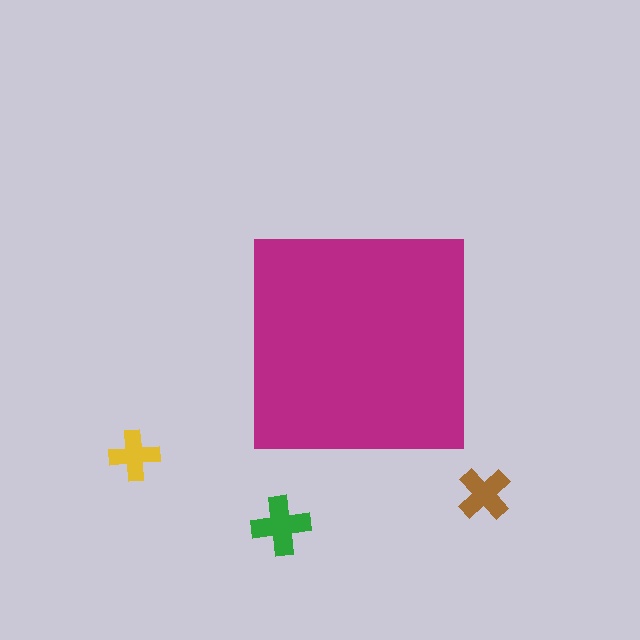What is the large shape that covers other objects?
A magenta square.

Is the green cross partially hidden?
No, the green cross is fully visible.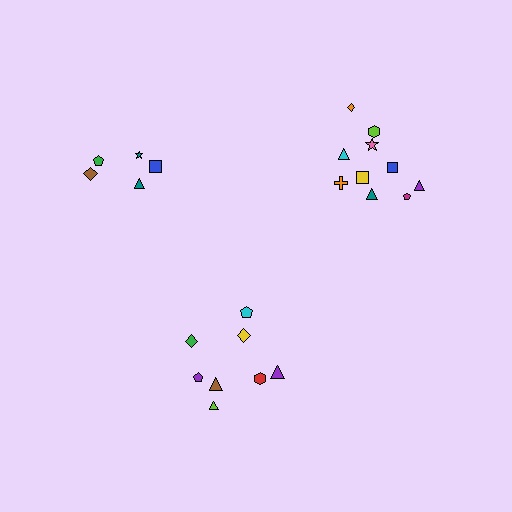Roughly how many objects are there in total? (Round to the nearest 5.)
Roughly 25 objects in total.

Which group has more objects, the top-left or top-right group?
The top-right group.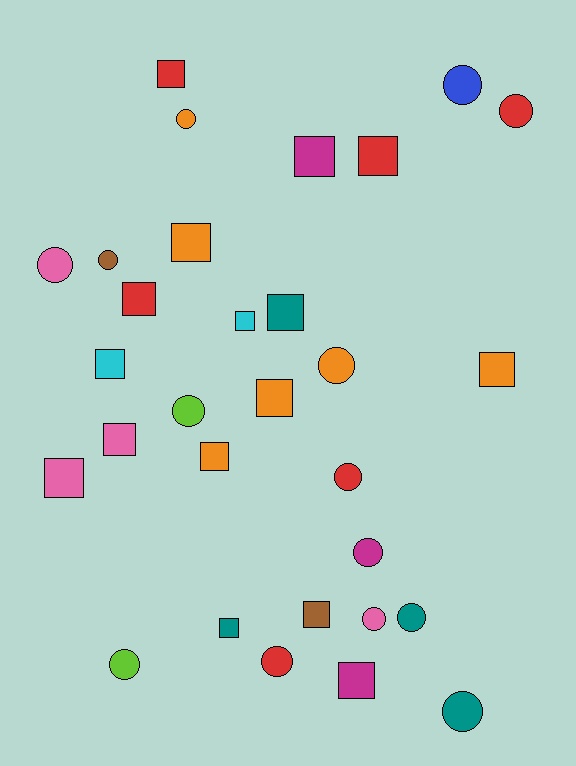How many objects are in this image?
There are 30 objects.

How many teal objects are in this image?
There are 4 teal objects.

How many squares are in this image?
There are 16 squares.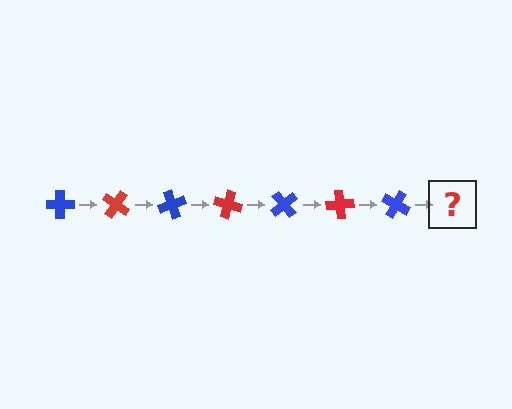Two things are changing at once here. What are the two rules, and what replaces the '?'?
The two rules are that it rotates 35 degrees each step and the color cycles through blue and red. The '?' should be a red cross, rotated 245 degrees from the start.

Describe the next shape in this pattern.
It should be a red cross, rotated 245 degrees from the start.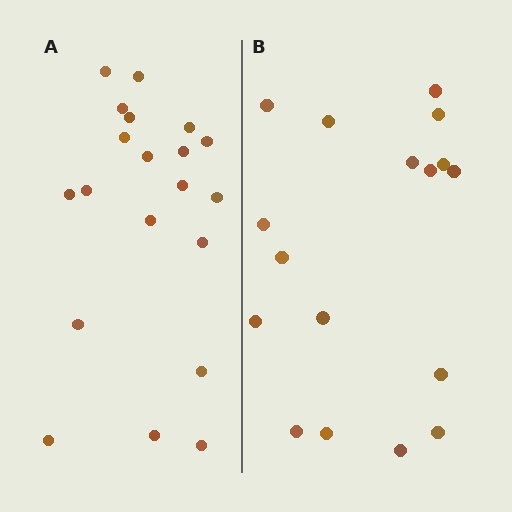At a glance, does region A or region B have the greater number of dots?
Region A (the left region) has more dots.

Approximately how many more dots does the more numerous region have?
Region A has just a few more — roughly 2 or 3 more dots than region B.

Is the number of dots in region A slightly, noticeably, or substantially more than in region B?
Region A has only slightly more — the two regions are fairly close. The ratio is roughly 1.2 to 1.